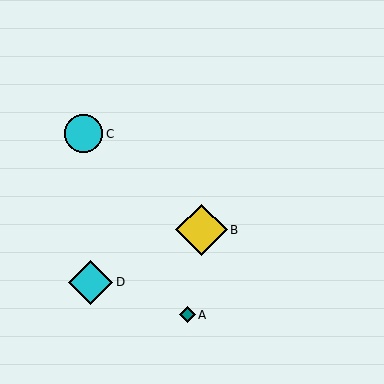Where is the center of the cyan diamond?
The center of the cyan diamond is at (91, 282).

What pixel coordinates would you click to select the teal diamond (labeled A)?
Click at (187, 315) to select the teal diamond A.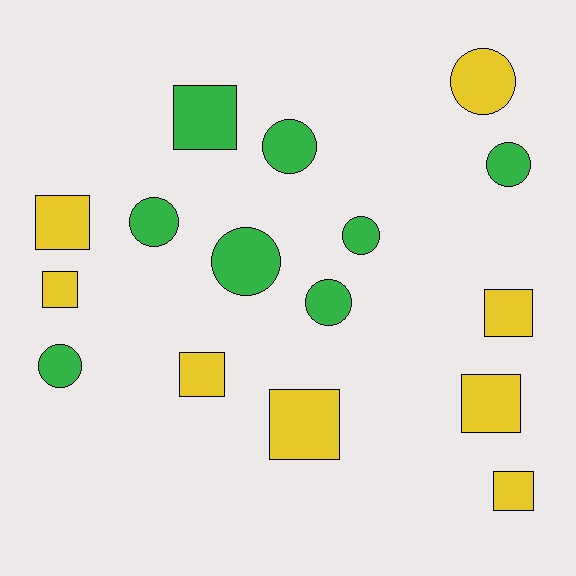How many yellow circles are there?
There is 1 yellow circle.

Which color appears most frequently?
Green, with 8 objects.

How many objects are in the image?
There are 16 objects.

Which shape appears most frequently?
Circle, with 8 objects.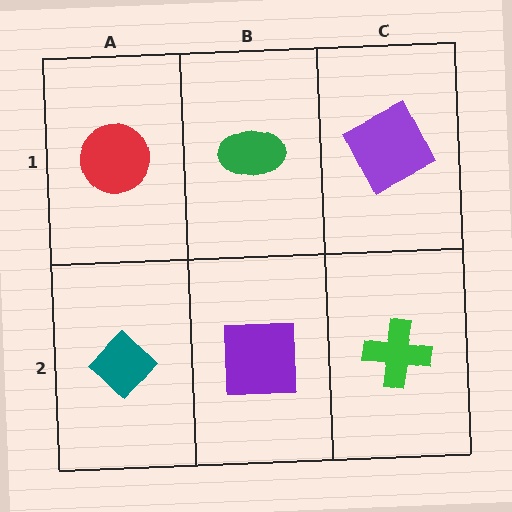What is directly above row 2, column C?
A purple square.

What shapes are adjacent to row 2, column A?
A red circle (row 1, column A), a purple square (row 2, column B).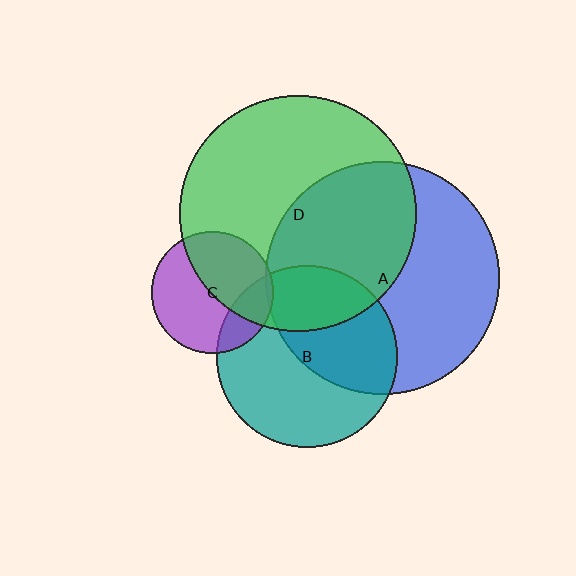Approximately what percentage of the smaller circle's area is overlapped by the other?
Approximately 25%.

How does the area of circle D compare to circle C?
Approximately 3.8 times.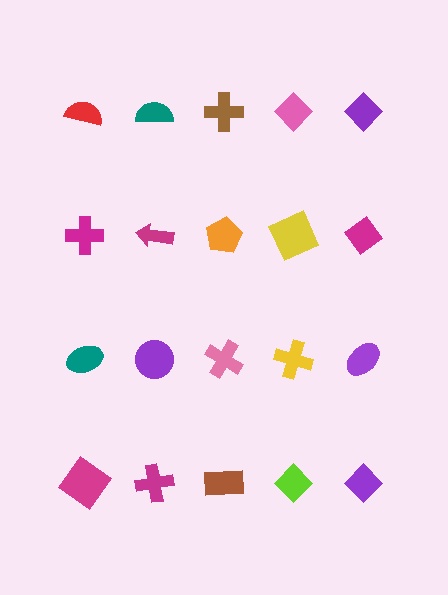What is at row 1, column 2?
A teal semicircle.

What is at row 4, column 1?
A magenta diamond.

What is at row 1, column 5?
A purple diamond.